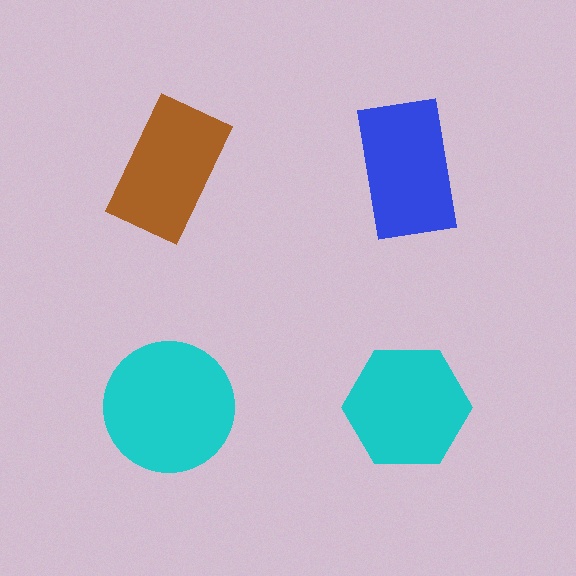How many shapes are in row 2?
2 shapes.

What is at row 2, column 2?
A cyan hexagon.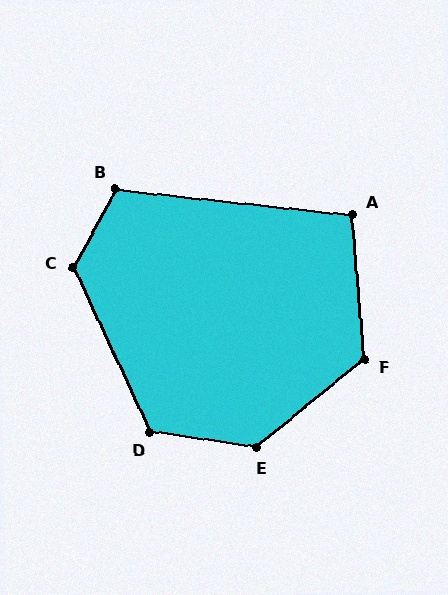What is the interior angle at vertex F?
Approximately 125 degrees (obtuse).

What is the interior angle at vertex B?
Approximately 112 degrees (obtuse).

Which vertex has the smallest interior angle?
A, at approximately 101 degrees.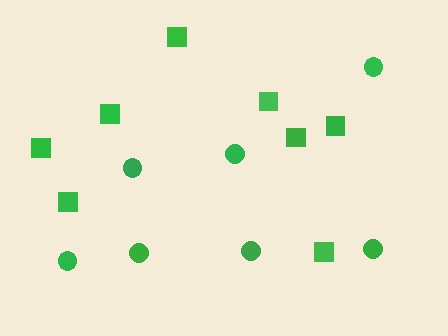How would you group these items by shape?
There are 2 groups: one group of circles (7) and one group of squares (8).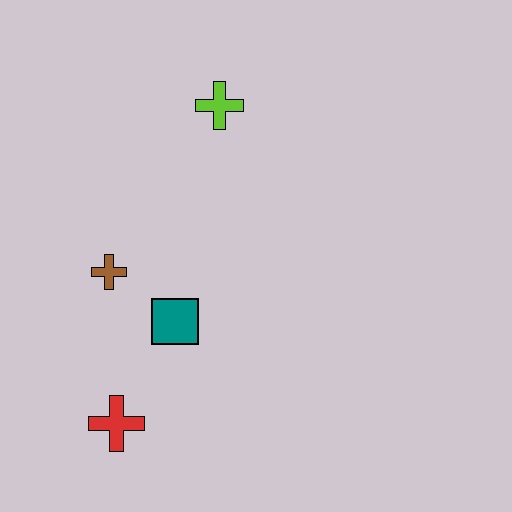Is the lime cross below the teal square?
No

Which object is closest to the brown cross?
The teal square is closest to the brown cross.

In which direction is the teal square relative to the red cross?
The teal square is above the red cross.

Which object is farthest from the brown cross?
The lime cross is farthest from the brown cross.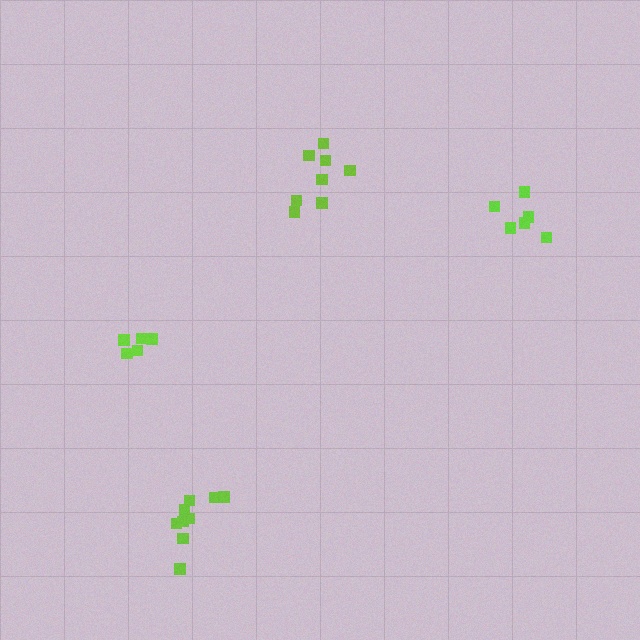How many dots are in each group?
Group 1: 5 dots, Group 2: 6 dots, Group 3: 8 dots, Group 4: 9 dots (28 total).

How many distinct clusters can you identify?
There are 4 distinct clusters.